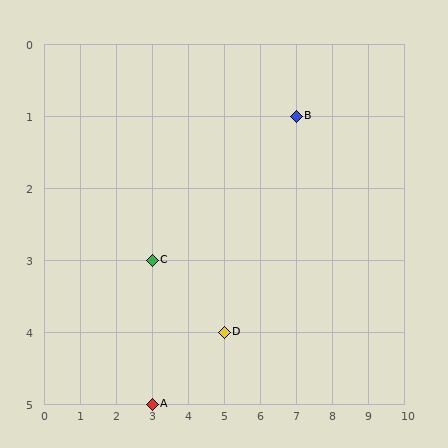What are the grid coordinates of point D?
Point D is at grid coordinates (5, 4).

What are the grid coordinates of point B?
Point B is at grid coordinates (7, 1).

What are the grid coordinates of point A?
Point A is at grid coordinates (3, 5).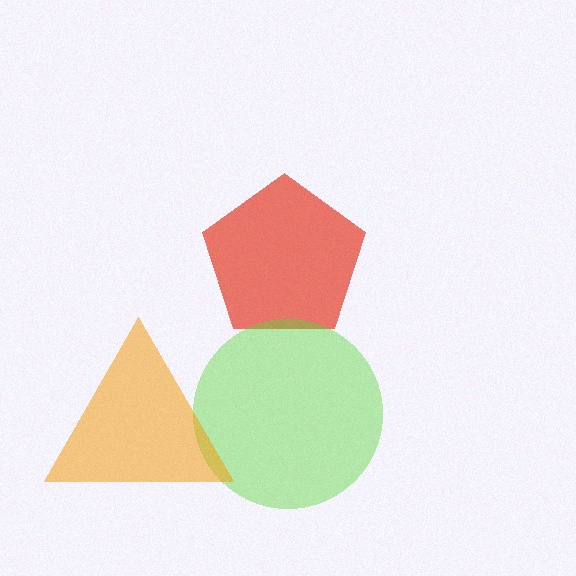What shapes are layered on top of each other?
The layered shapes are: a red pentagon, a lime circle, an orange triangle.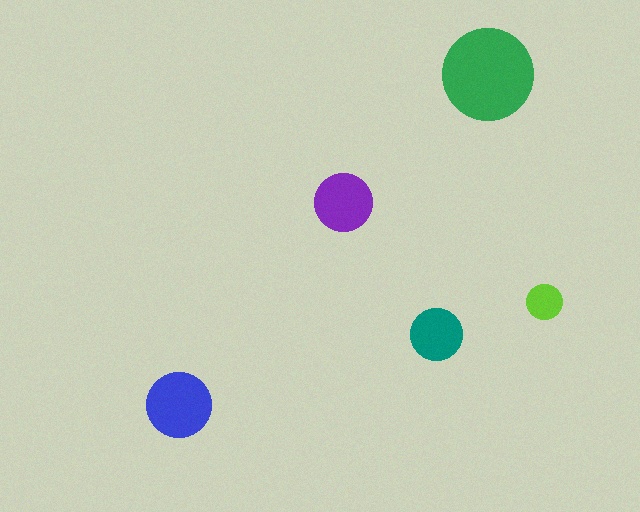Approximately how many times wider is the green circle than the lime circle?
About 2.5 times wider.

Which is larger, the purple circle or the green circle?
The green one.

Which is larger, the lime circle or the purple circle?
The purple one.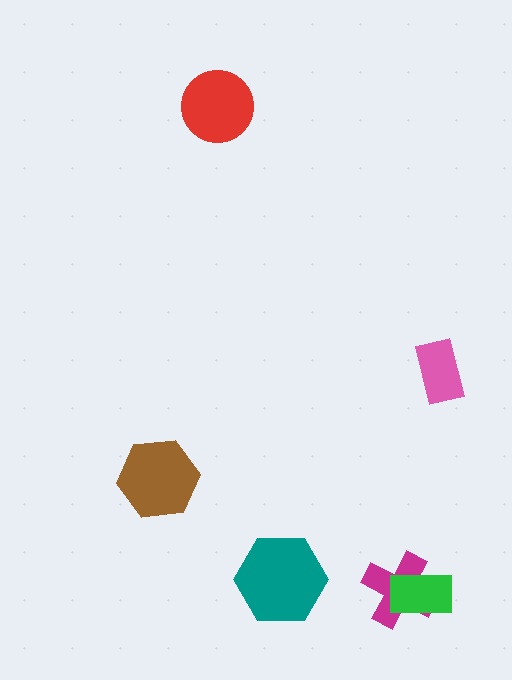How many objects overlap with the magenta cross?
1 object overlaps with the magenta cross.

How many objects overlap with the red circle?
0 objects overlap with the red circle.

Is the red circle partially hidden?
No, no other shape covers it.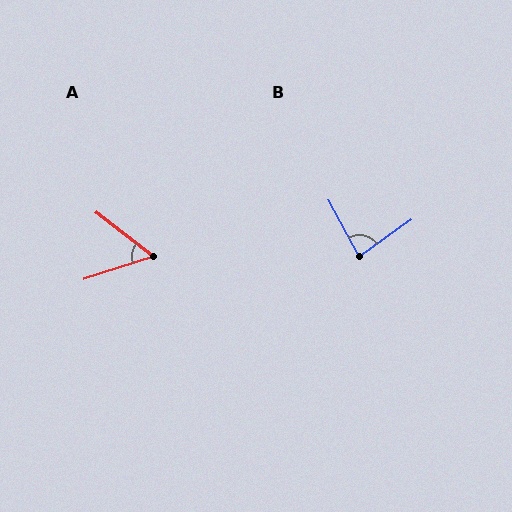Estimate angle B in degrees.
Approximately 83 degrees.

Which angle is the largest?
B, at approximately 83 degrees.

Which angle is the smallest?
A, at approximately 55 degrees.